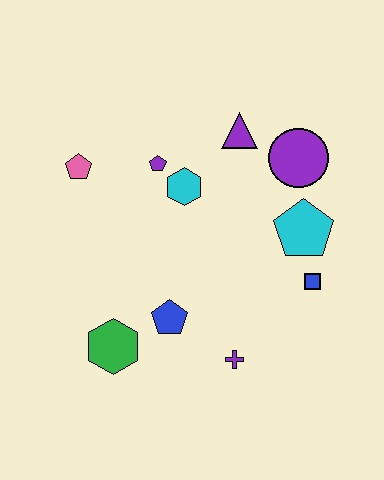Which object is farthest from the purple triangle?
The green hexagon is farthest from the purple triangle.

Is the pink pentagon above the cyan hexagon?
Yes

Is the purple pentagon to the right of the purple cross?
No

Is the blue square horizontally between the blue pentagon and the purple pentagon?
No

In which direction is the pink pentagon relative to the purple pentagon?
The pink pentagon is to the left of the purple pentagon.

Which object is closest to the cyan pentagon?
The blue square is closest to the cyan pentagon.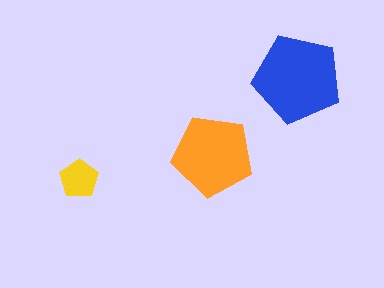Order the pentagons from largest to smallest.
the blue one, the orange one, the yellow one.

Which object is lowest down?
The yellow pentagon is bottommost.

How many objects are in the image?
There are 3 objects in the image.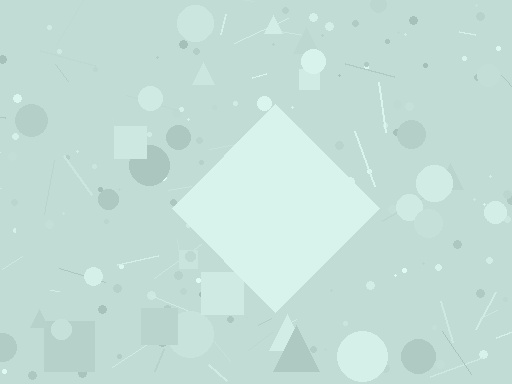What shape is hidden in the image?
A diamond is hidden in the image.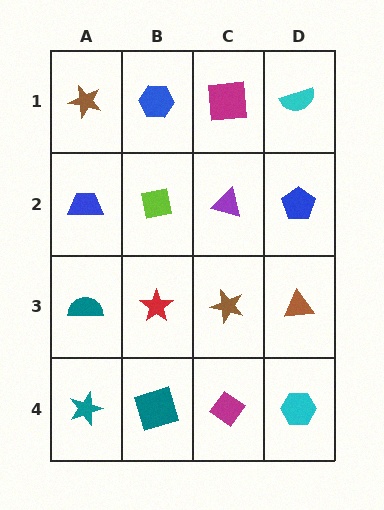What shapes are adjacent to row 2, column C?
A magenta square (row 1, column C), a brown star (row 3, column C), a lime square (row 2, column B), a blue pentagon (row 2, column D).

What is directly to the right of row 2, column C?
A blue pentagon.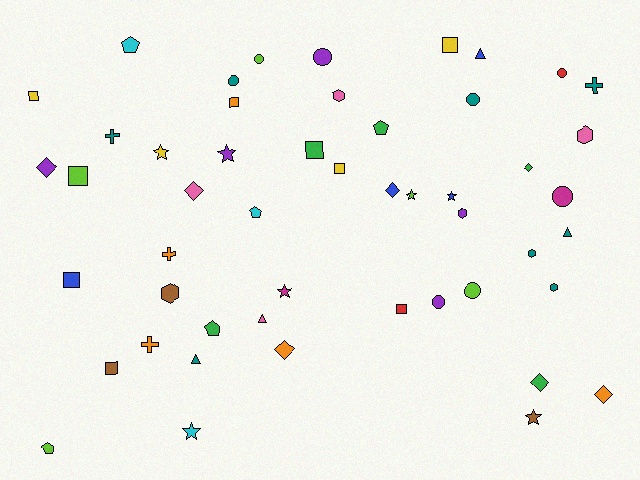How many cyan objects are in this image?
There are 3 cyan objects.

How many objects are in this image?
There are 50 objects.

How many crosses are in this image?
There are 4 crosses.